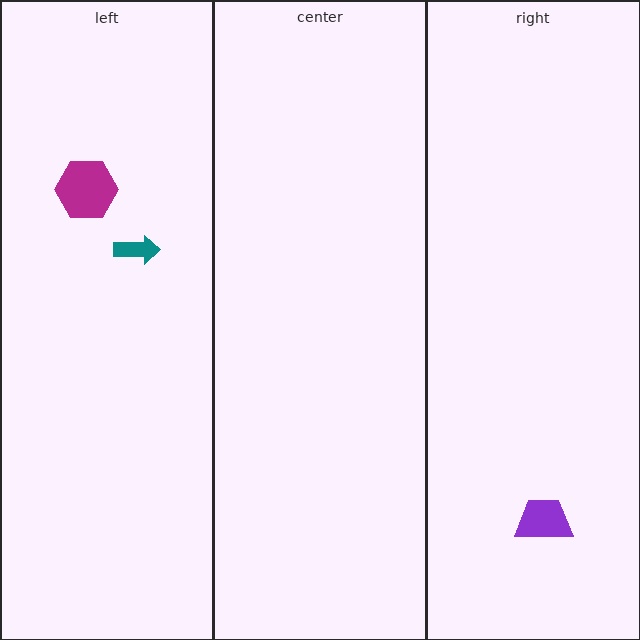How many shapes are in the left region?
2.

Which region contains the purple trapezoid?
The right region.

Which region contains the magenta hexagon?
The left region.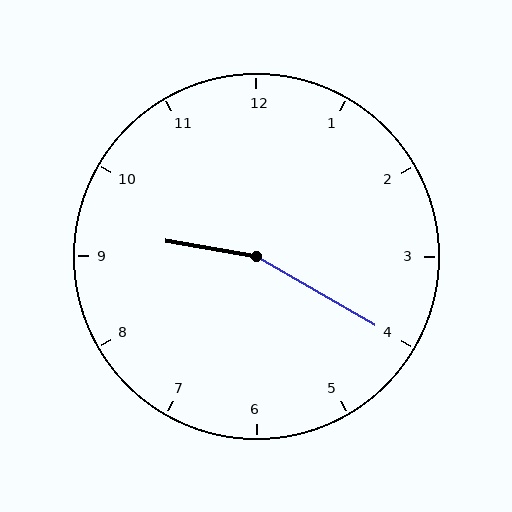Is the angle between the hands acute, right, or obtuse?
It is obtuse.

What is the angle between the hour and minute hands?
Approximately 160 degrees.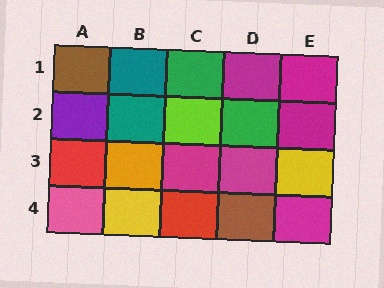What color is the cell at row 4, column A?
Pink.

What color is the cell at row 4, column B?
Yellow.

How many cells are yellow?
2 cells are yellow.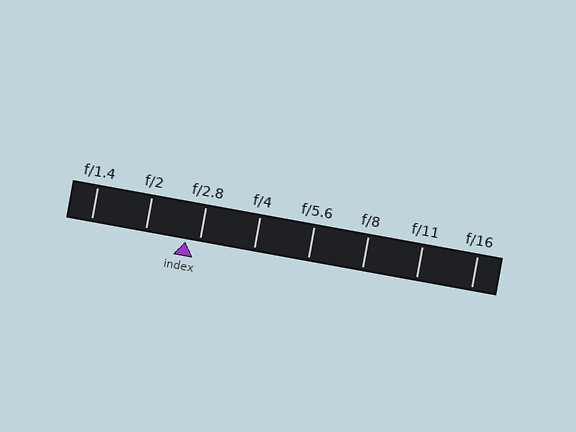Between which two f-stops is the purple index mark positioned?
The index mark is between f/2 and f/2.8.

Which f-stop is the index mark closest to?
The index mark is closest to f/2.8.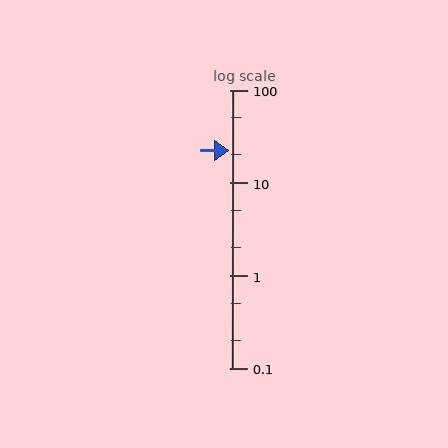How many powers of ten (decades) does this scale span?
The scale spans 3 decades, from 0.1 to 100.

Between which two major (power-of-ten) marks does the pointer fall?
The pointer is between 10 and 100.